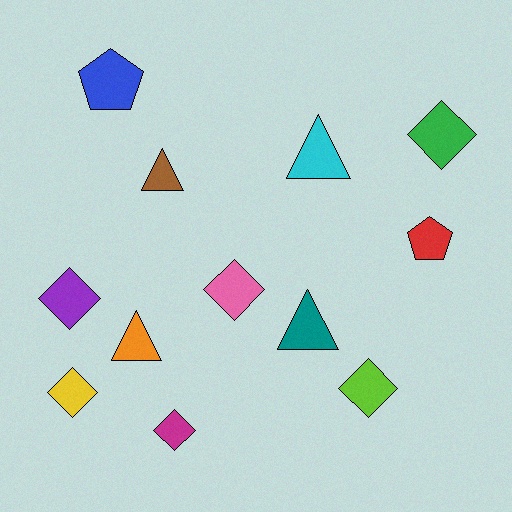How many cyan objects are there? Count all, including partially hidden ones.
There is 1 cyan object.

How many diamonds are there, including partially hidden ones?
There are 6 diamonds.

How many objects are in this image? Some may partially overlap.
There are 12 objects.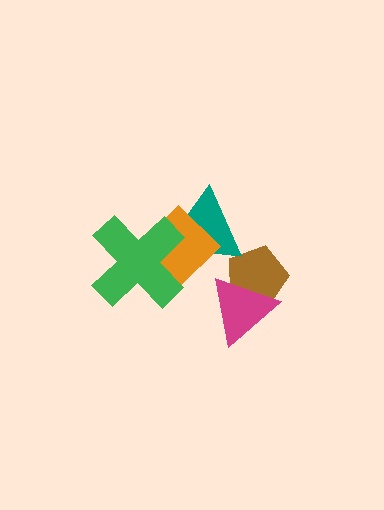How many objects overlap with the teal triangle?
3 objects overlap with the teal triangle.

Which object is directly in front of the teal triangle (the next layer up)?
The orange diamond is directly in front of the teal triangle.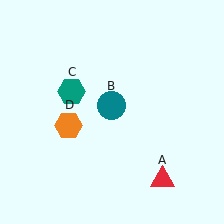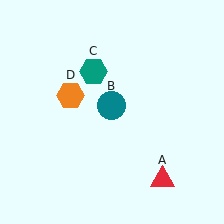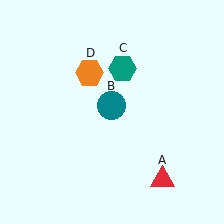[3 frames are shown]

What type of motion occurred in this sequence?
The teal hexagon (object C), orange hexagon (object D) rotated clockwise around the center of the scene.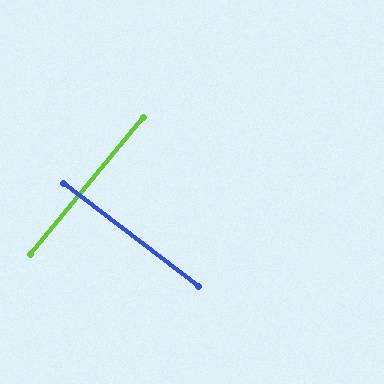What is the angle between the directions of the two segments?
Approximately 88 degrees.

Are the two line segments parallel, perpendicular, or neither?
Perpendicular — they meet at approximately 88°.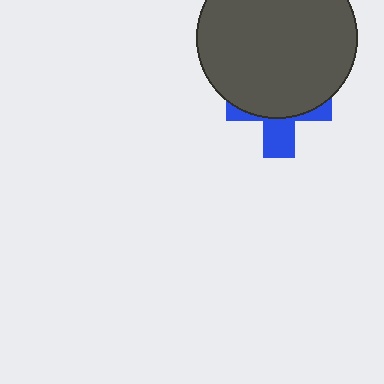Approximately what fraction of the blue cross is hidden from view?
Roughly 64% of the blue cross is hidden behind the dark gray circle.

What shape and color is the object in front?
The object in front is a dark gray circle.